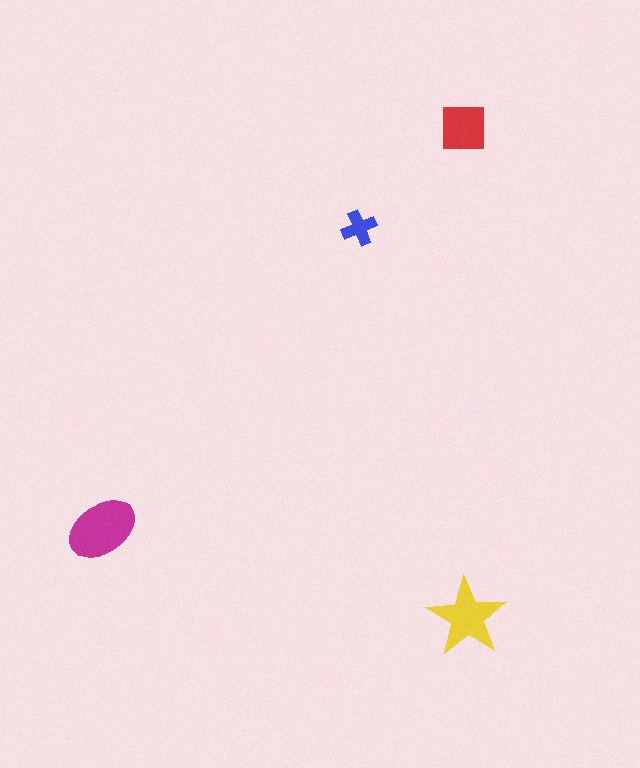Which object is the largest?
The magenta ellipse.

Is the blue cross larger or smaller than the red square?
Smaller.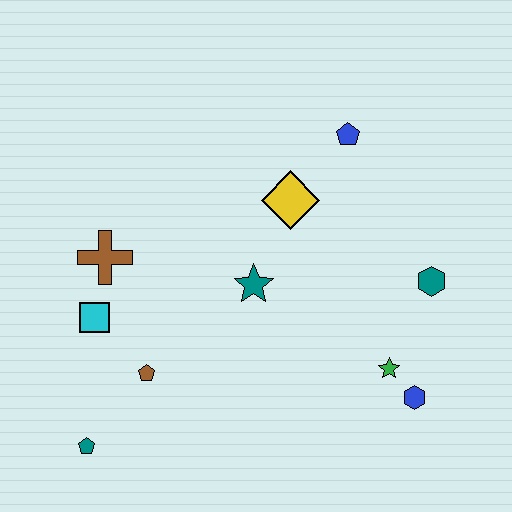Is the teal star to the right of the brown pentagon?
Yes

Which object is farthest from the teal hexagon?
The teal pentagon is farthest from the teal hexagon.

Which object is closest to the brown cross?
The cyan square is closest to the brown cross.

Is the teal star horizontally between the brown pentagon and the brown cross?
No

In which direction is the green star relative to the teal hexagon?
The green star is below the teal hexagon.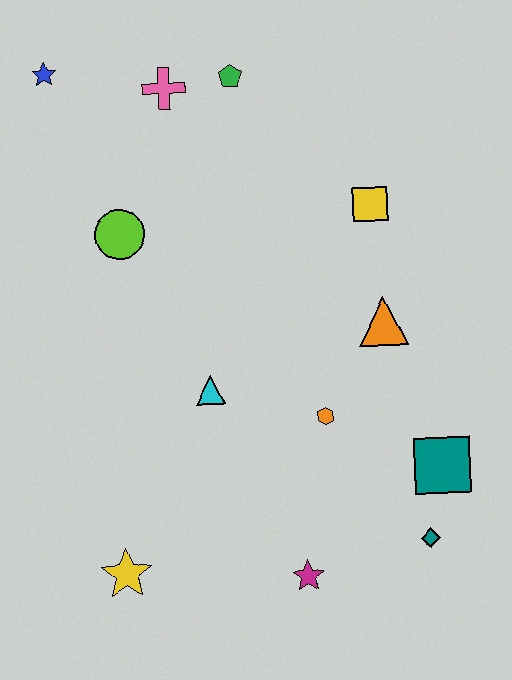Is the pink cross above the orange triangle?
Yes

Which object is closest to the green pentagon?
The pink cross is closest to the green pentagon.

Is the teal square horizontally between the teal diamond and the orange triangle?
No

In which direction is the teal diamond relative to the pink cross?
The teal diamond is below the pink cross.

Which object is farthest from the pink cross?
The teal diamond is farthest from the pink cross.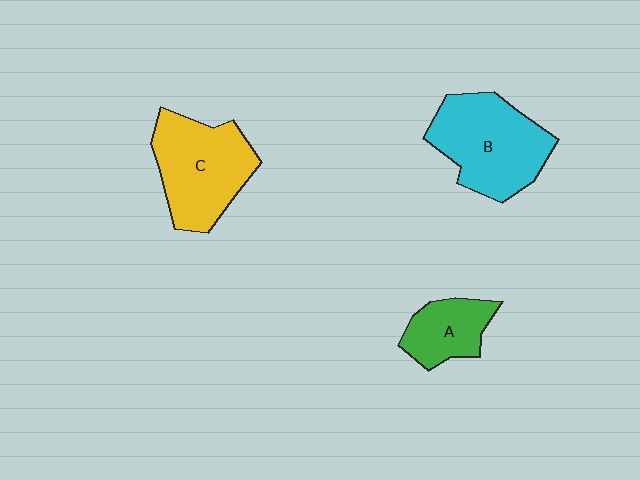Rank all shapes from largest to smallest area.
From largest to smallest: B (cyan), C (yellow), A (green).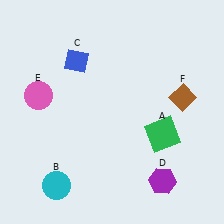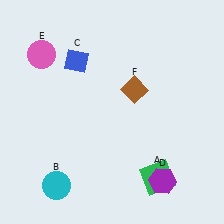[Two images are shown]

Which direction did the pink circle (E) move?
The pink circle (E) moved up.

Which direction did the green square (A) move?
The green square (A) moved down.